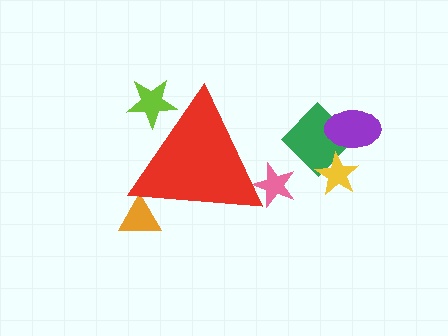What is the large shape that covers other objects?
A red triangle.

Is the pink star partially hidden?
Yes, the pink star is partially hidden behind the red triangle.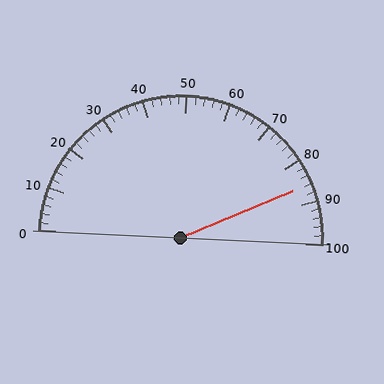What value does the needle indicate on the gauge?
The needle indicates approximately 86.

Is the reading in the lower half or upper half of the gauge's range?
The reading is in the upper half of the range (0 to 100).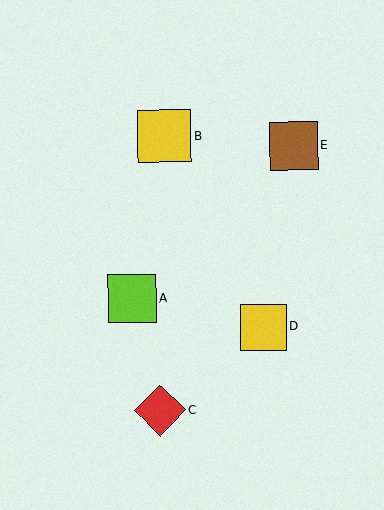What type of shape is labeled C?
Shape C is a red diamond.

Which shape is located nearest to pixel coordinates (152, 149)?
The yellow square (labeled B) at (164, 136) is nearest to that location.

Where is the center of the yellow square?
The center of the yellow square is at (164, 136).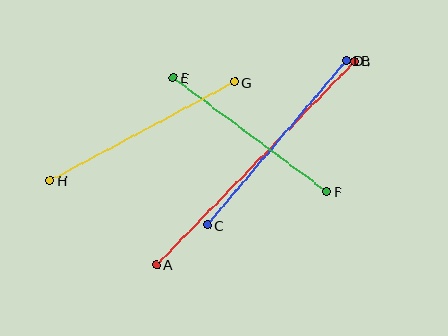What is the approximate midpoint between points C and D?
The midpoint is at approximately (277, 143) pixels.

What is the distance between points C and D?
The distance is approximately 216 pixels.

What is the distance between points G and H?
The distance is approximately 209 pixels.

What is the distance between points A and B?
The distance is approximately 284 pixels.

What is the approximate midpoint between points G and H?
The midpoint is at approximately (142, 131) pixels.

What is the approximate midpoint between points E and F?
The midpoint is at approximately (250, 135) pixels.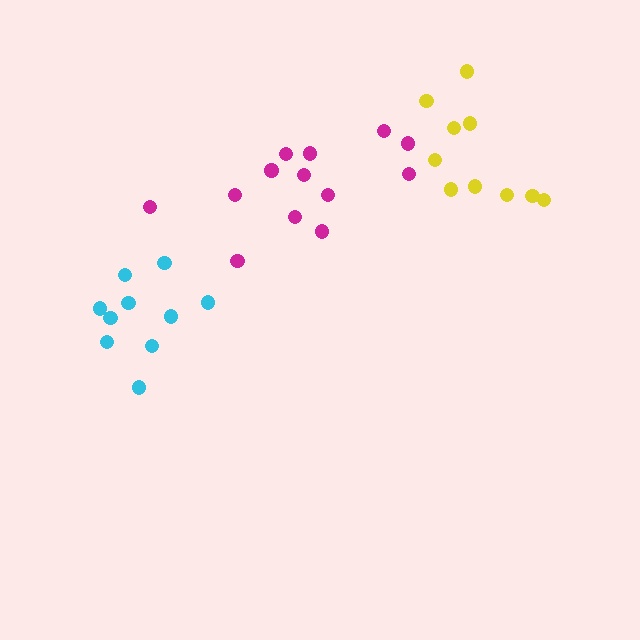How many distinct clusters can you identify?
There are 3 distinct clusters.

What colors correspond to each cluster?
The clusters are colored: cyan, magenta, yellow.